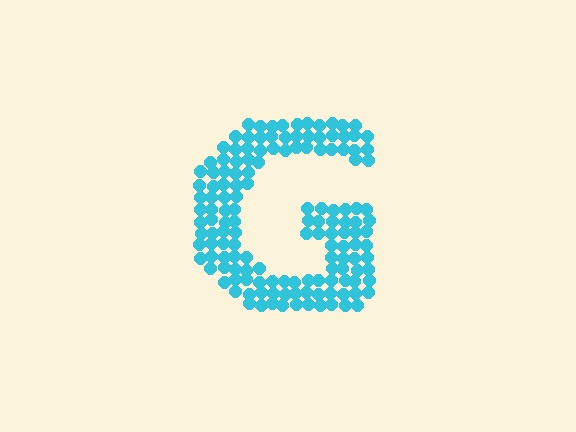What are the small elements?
The small elements are circles.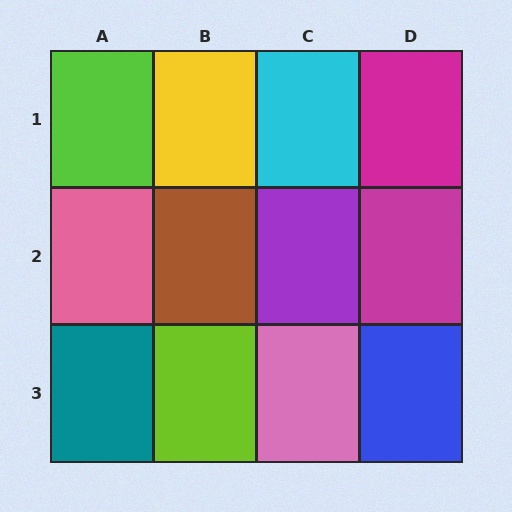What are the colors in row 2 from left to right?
Pink, brown, purple, magenta.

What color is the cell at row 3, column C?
Pink.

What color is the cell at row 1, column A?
Lime.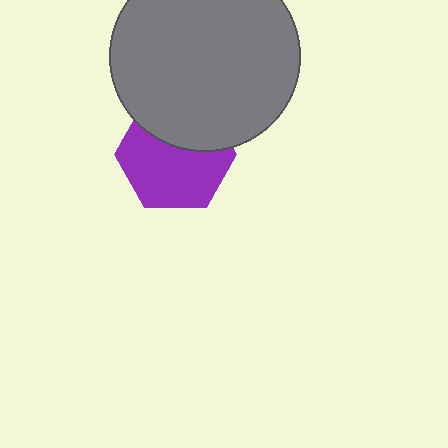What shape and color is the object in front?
The object in front is a gray circle.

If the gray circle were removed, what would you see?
You would see the complete purple hexagon.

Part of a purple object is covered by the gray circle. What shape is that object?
It is a hexagon.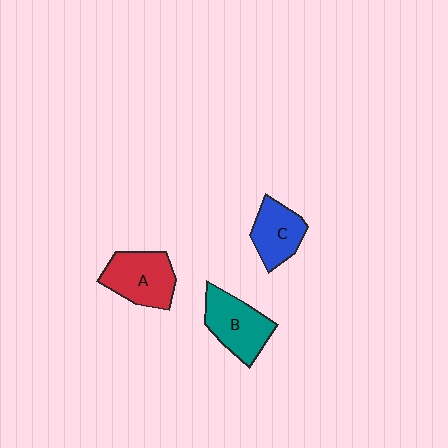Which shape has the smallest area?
Shape C (blue).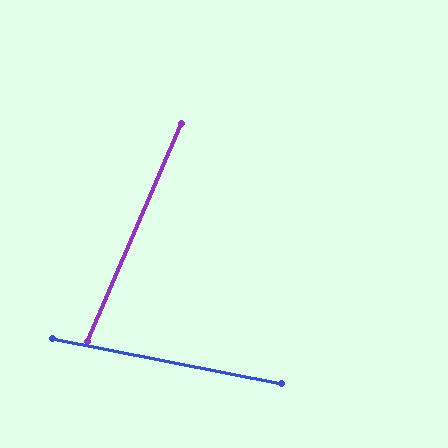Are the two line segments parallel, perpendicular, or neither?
Neither parallel nor perpendicular — they differ by about 78°.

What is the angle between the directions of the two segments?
Approximately 78 degrees.